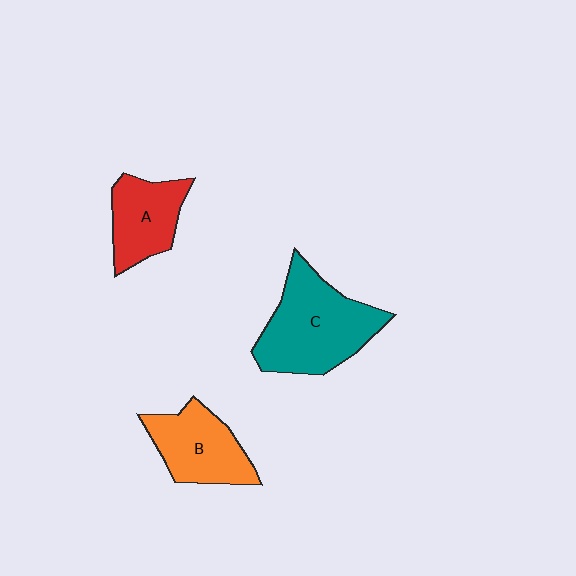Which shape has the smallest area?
Shape A (red).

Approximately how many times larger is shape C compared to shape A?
Approximately 1.7 times.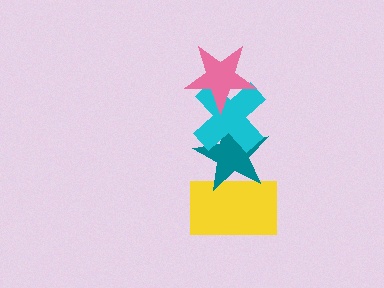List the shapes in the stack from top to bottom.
From top to bottom: the pink star, the cyan cross, the teal star, the yellow rectangle.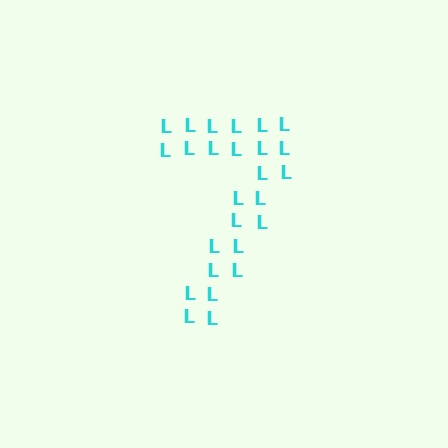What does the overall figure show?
The overall figure shows the digit 7.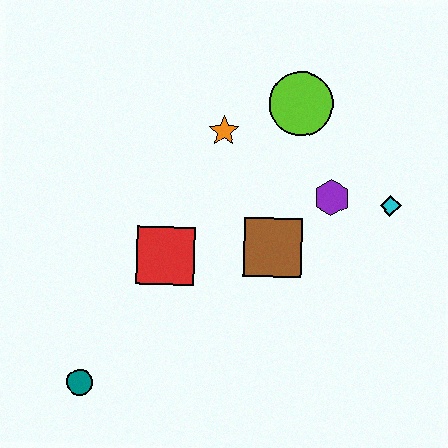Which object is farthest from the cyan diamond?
The teal circle is farthest from the cyan diamond.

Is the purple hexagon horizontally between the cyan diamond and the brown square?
Yes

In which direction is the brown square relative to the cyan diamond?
The brown square is to the left of the cyan diamond.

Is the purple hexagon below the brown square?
No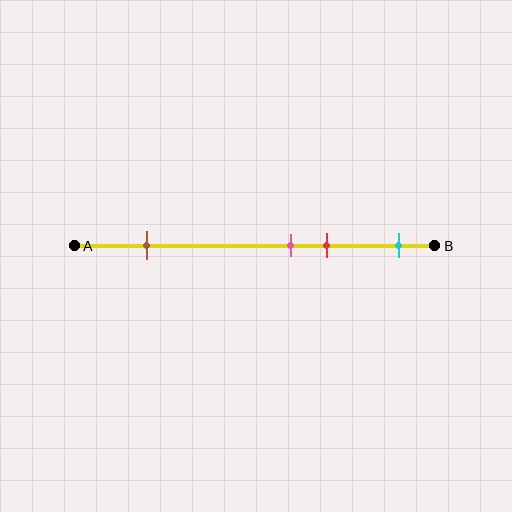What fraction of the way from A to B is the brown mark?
The brown mark is approximately 20% (0.2) of the way from A to B.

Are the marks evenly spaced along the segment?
No, the marks are not evenly spaced.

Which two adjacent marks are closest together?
The pink and red marks are the closest adjacent pair.